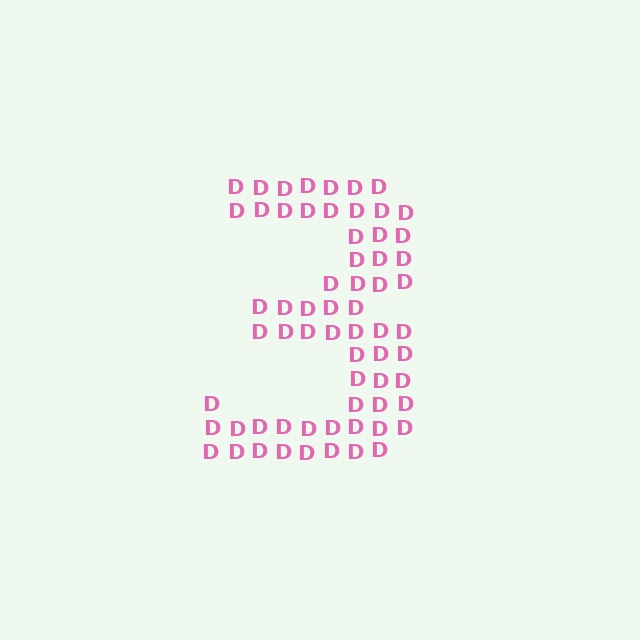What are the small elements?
The small elements are letter D's.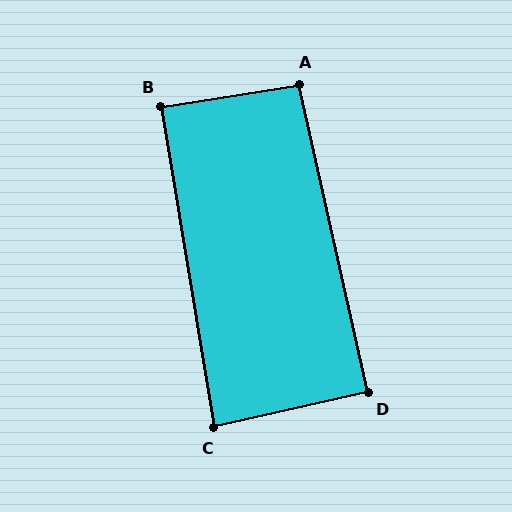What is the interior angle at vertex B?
Approximately 90 degrees (approximately right).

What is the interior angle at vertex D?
Approximately 90 degrees (approximately right).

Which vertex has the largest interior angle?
A, at approximately 93 degrees.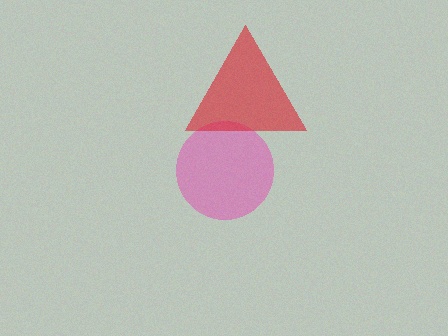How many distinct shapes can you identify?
There are 2 distinct shapes: a pink circle, a red triangle.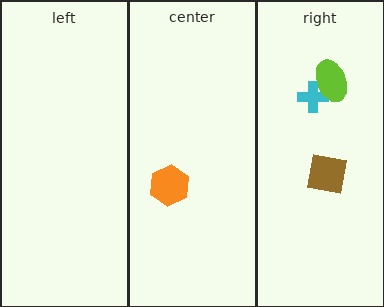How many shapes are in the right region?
3.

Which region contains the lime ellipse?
The right region.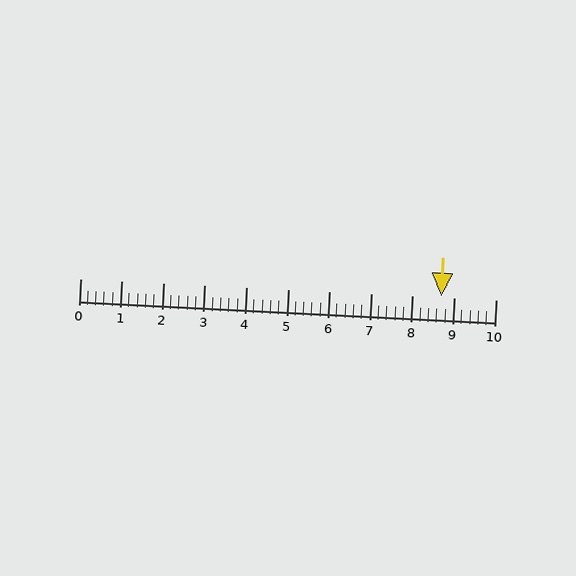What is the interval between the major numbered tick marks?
The major tick marks are spaced 1 units apart.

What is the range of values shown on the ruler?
The ruler shows values from 0 to 10.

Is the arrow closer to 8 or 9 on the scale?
The arrow is closer to 9.